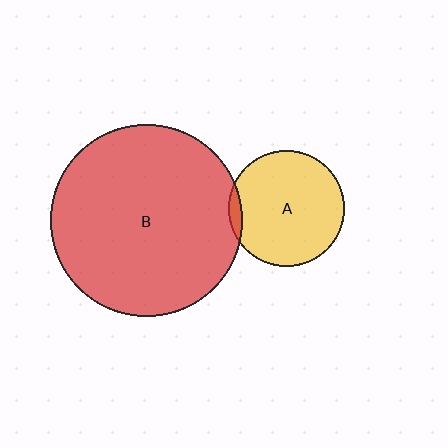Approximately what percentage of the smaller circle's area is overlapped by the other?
Approximately 5%.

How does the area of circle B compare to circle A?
Approximately 2.7 times.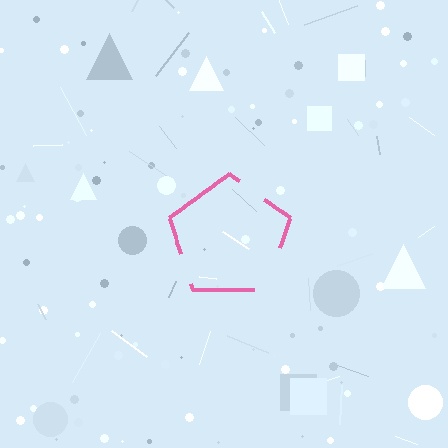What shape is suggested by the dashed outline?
The dashed outline suggests a pentagon.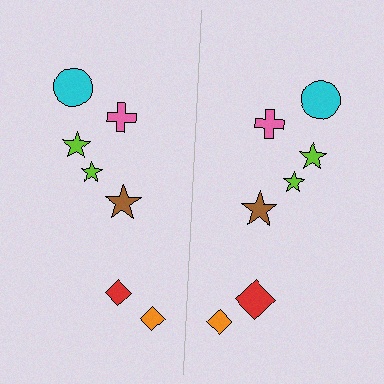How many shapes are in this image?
There are 14 shapes in this image.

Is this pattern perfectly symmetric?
No, the pattern is not perfectly symmetric. The red diamond on the right side has a different size than its mirror counterpart.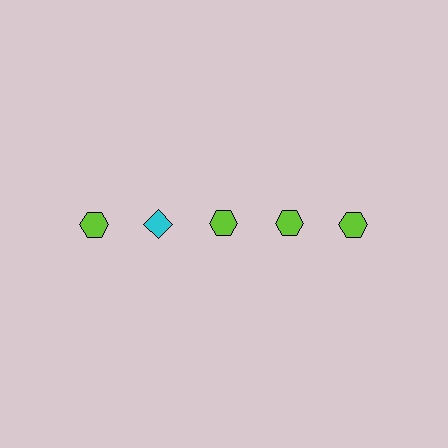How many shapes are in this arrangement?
There are 5 shapes arranged in a grid pattern.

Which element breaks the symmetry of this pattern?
The cyan diamond in the top row, second from left column breaks the symmetry. All other shapes are lime hexagons.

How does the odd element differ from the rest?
It differs in both color (cyan instead of lime) and shape (diamond instead of hexagon).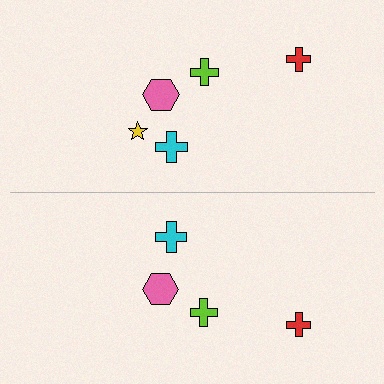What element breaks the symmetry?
A yellow star is missing from the bottom side.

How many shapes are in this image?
There are 9 shapes in this image.